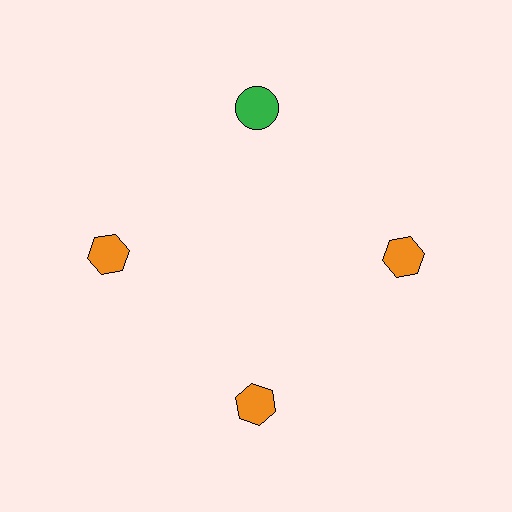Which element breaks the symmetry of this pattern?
The green circle at roughly the 12 o'clock position breaks the symmetry. All other shapes are orange hexagons.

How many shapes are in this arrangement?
There are 4 shapes arranged in a ring pattern.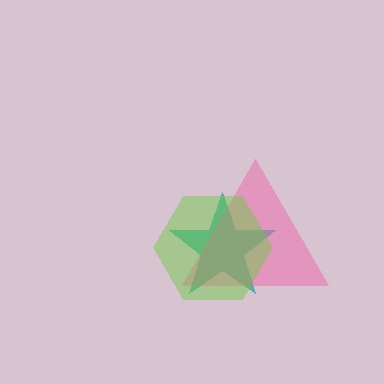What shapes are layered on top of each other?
The layered shapes are: a teal star, a pink triangle, a lime hexagon.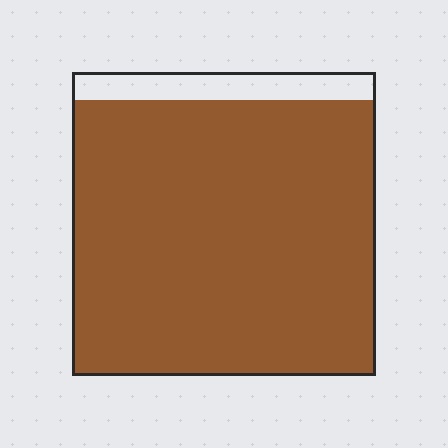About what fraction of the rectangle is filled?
About nine tenths (9/10).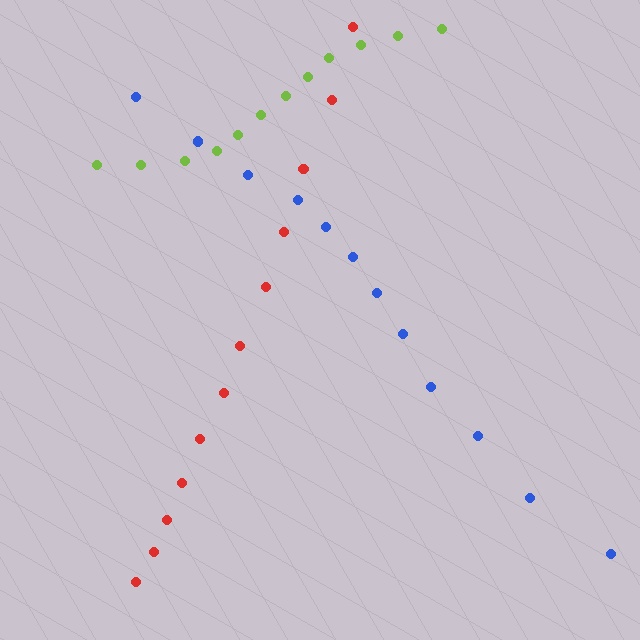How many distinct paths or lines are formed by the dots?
There are 3 distinct paths.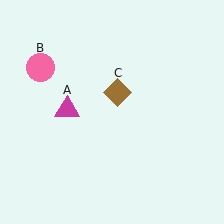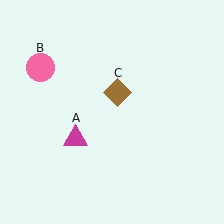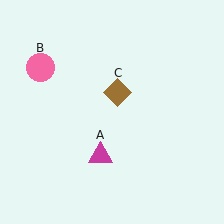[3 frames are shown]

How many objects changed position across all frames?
1 object changed position: magenta triangle (object A).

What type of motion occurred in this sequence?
The magenta triangle (object A) rotated counterclockwise around the center of the scene.